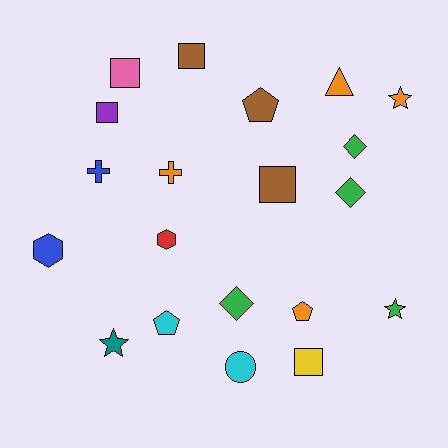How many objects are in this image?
There are 20 objects.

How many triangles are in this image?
There is 1 triangle.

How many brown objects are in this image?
There are 3 brown objects.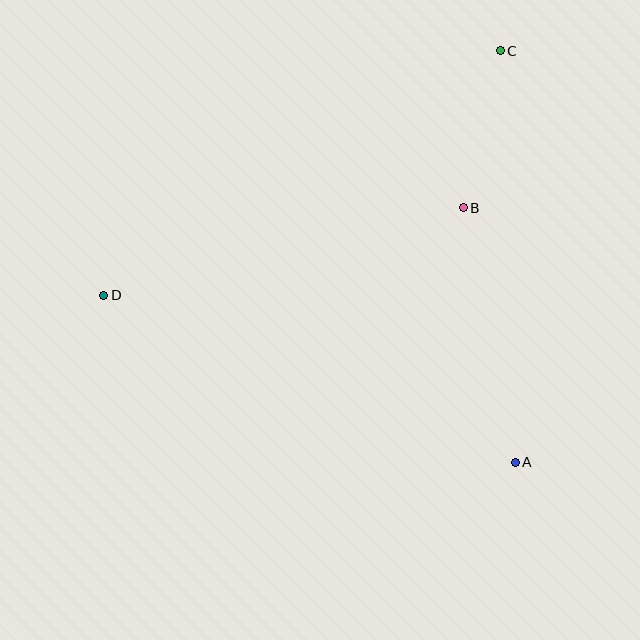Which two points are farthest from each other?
Points C and D are farthest from each other.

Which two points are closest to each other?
Points B and C are closest to each other.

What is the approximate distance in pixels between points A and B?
The distance between A and B is approximately 260 pixels.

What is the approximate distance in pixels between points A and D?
The distance between A and D is approximately 444 pixels.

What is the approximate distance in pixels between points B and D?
The distance between B and D is approximately 370 pixels.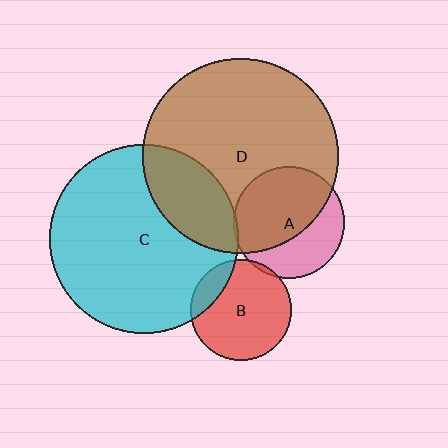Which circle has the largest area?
Circle D (brown).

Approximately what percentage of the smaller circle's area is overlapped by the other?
Approximately 15%.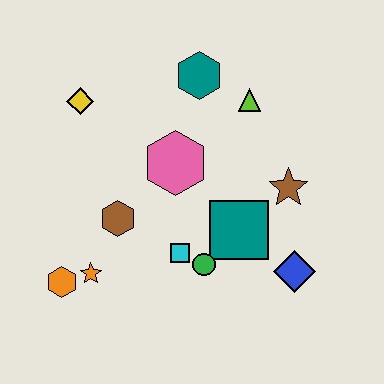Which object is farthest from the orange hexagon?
The lime triangle is farthest from the orange hexagon.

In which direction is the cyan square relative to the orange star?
The cyan square is to the right of the orange star.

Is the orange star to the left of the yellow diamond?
No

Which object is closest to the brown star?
The teal square is closest to the brown star.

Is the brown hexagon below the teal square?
No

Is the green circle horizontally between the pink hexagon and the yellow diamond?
No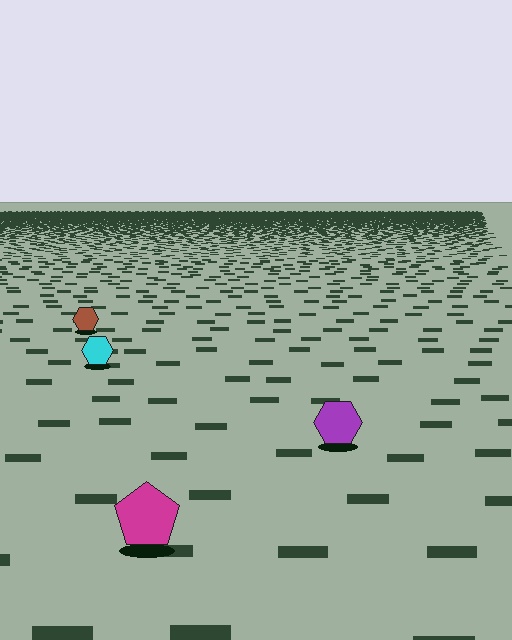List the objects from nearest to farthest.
From nearest to farthest: the magenta pentagon, the purple hexagon, the cyan hexagon, the brown hexagon.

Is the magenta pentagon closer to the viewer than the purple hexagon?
Yes. The magenta pentagon is closer — you can tell from the texture gradient: the ground texture is coarser near it.